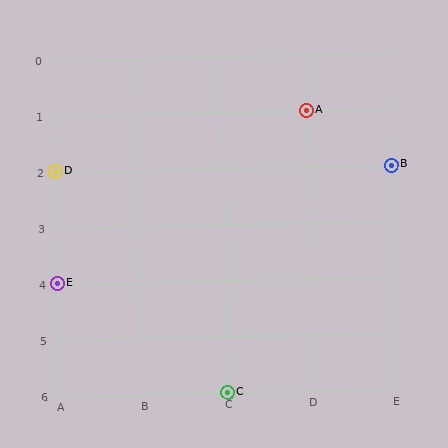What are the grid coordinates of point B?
Point B is at grid coordinates (E, 2).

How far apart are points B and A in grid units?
Points B and A are 1 column and 1 row apart (about 1.4 grid units diagonally).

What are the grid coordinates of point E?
Point E is at grid coordinates (A, 4).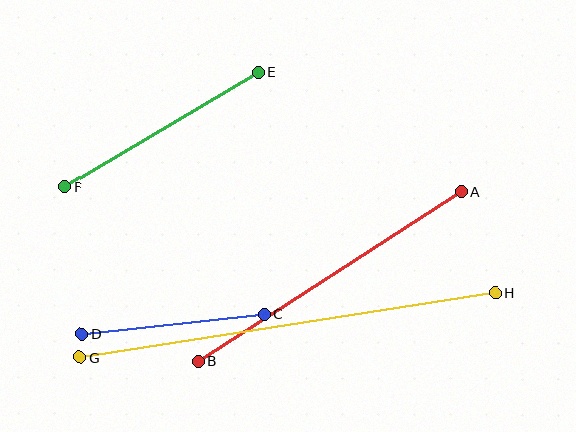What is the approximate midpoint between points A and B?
The midpoint is at approximately (329, 277) pixels.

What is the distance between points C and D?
The distance is approximately 183 pixels.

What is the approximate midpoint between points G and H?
The midpoint is at approximately (287, 325) pixels.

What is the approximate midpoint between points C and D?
The midpoint is at approximately (173, 324) pixels.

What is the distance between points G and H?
The distance is approximately 421 pixels.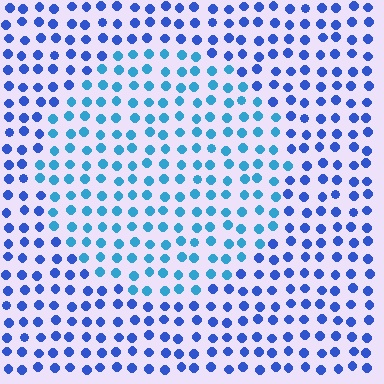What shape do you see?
I see a circle.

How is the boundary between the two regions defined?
The boundary is defined purely by a slight shift in hue (about 30 degrees). Spacing, size, and orientation are identical on both sides.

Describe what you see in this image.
The image is filled with small blue elements in a uniform arrangement. A circle-shaped region is visible where the elements are tinted to a slightly different hue, forming a subtle color boundary.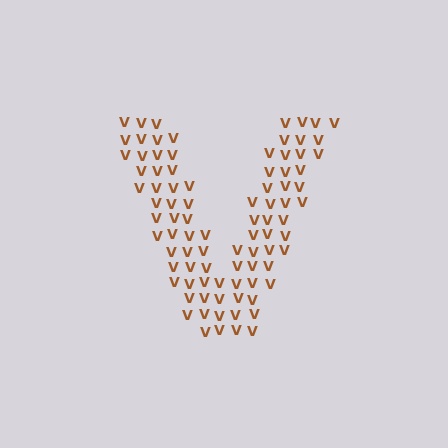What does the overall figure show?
The overall figure shows the letter V.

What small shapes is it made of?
It is made of small letter V's.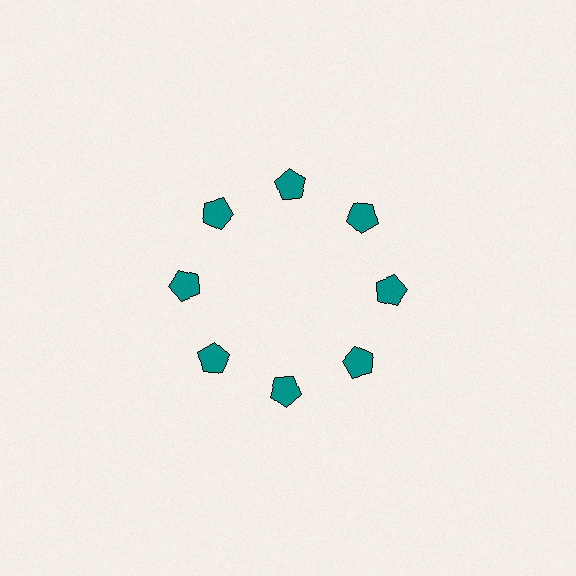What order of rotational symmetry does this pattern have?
This pattern has 8-fold rotational symmetry.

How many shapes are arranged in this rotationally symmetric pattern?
There are 8 shapes, arranged in 8 groups of 1.